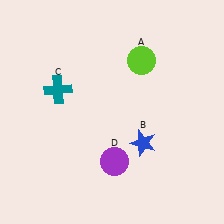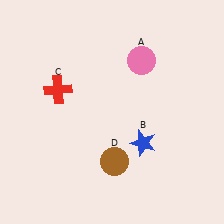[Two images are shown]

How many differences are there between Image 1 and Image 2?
There are 3 differences between the two images.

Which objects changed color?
A changed from lime to pink. C changed from teal to red. D changed from purple to brown.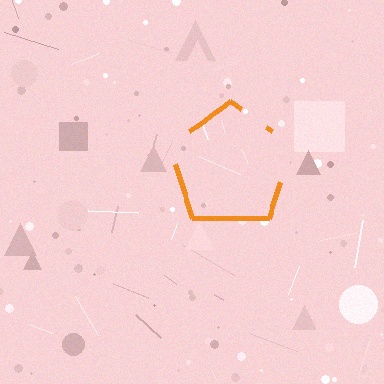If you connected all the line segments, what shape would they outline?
They would outline a pentagon.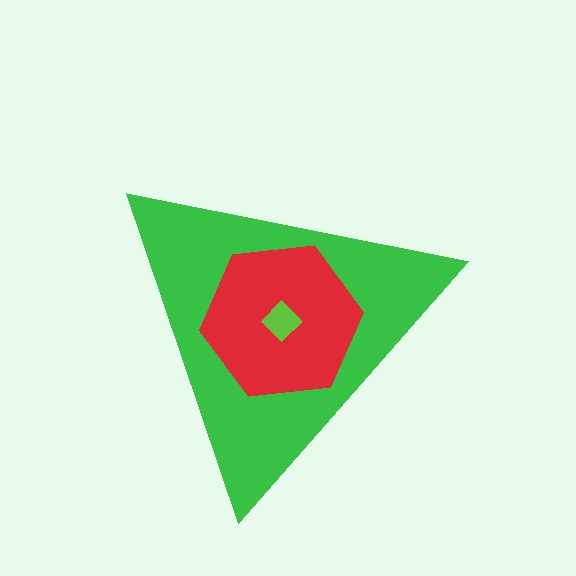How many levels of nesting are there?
3.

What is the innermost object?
The lime diamond.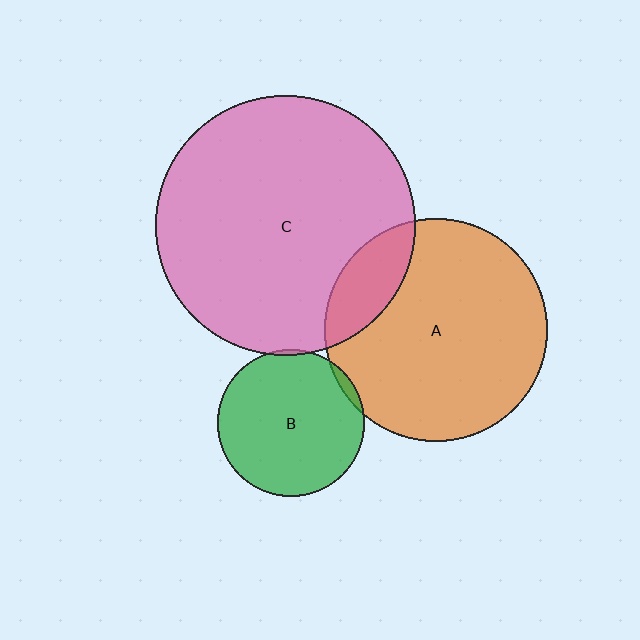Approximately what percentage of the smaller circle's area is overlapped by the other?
Approximately 5%.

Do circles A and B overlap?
Yes.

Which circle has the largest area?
Circle C (pink).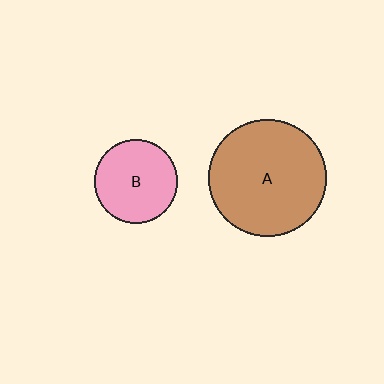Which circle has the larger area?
Circle A (brown).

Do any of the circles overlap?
No, none of the circles overlap.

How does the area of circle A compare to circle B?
Approximately 2.0 times.